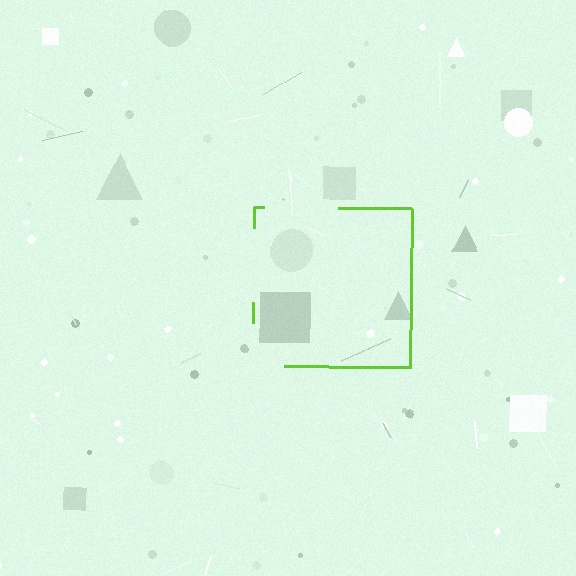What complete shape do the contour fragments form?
The contour fragments form a square.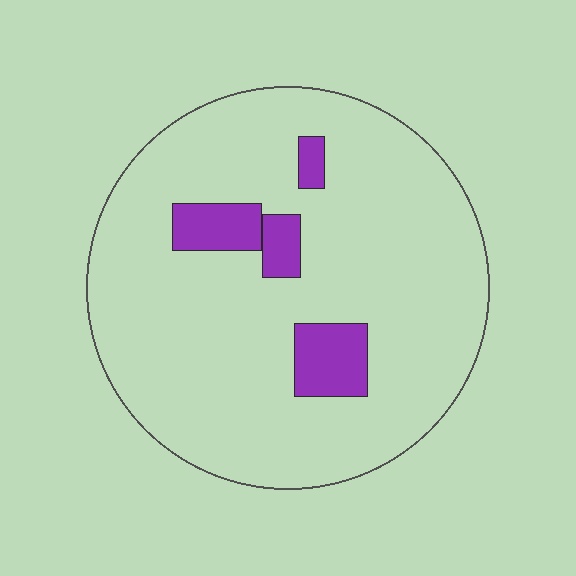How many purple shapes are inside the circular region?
4.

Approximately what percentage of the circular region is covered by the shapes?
Approximately 10%.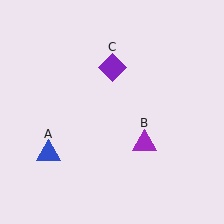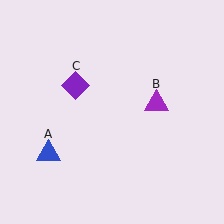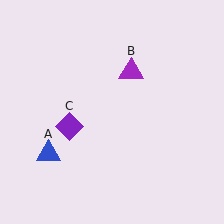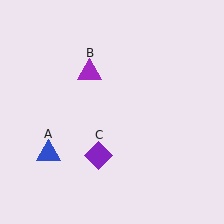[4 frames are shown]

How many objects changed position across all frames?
2 objects changed position: purple triangle (object B), purple diamond (object C).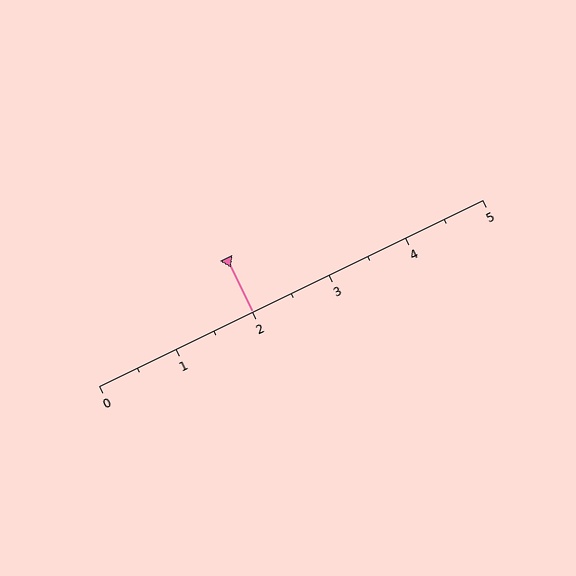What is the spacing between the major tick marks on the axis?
The major ticks are spaced 1 apart.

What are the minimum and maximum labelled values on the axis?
The axis runs from 0 to 5.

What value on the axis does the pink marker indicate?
The marker indicates approximately 2.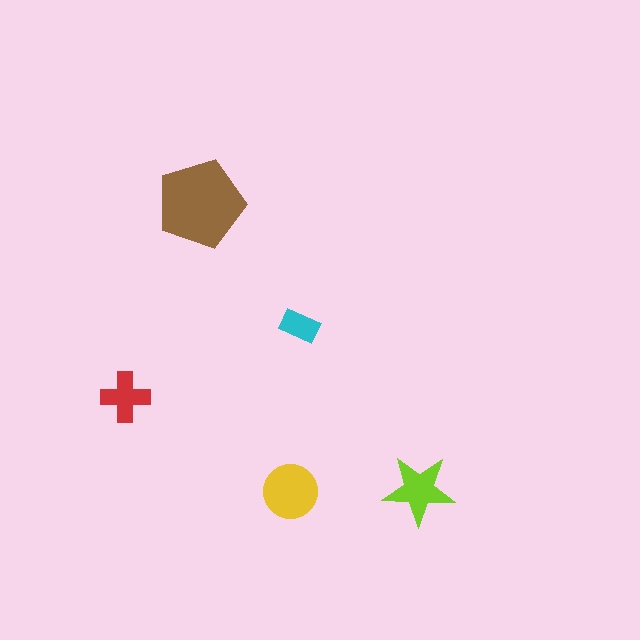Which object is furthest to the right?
The lime star is rightmost.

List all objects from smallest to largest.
The cyan rectangle, the red cross, the lime star, the yellow circle, the brown pentagon.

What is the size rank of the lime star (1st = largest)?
3rd.